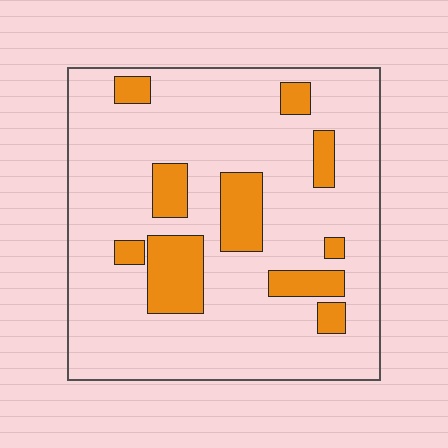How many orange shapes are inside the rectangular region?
10.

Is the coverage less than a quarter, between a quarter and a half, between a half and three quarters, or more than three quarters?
Less than a quarter.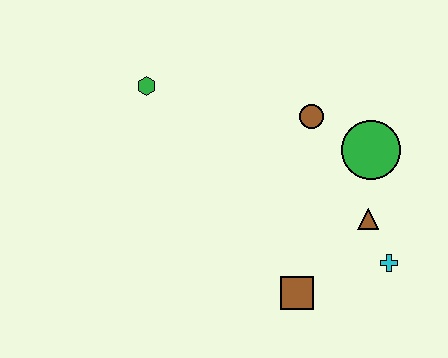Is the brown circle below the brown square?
No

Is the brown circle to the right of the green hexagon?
Yes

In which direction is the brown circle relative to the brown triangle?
The brown circle is above the brown triangle.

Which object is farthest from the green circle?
The green hexagon is farthest from the green circle.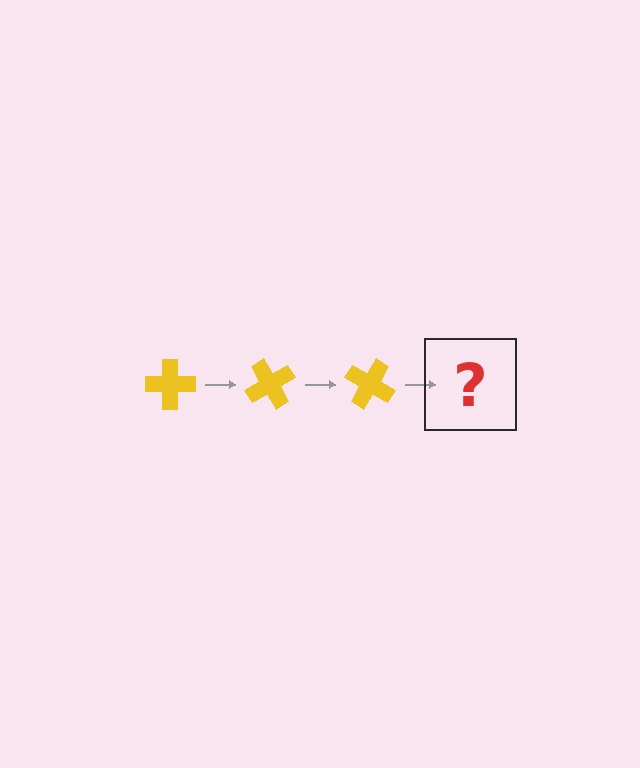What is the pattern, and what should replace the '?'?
The pattern is that the cross rotates 60 degrees each step. The '?' should be a yellow cross rotated 180 degrees.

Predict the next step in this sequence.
The next step is a yellow cross rotated 180 degrees.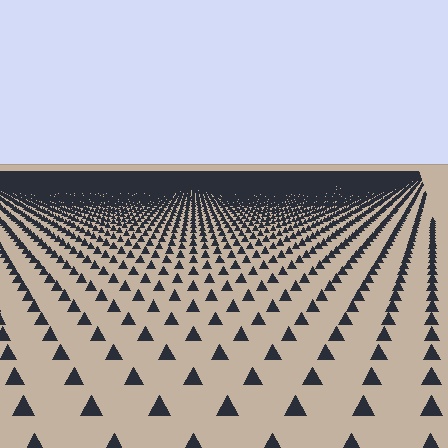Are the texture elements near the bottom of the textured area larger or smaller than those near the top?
Larger. Near the bottom, elements are closer to the viewer and appear at a bigger on-screen size.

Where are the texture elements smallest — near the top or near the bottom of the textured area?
Near the top.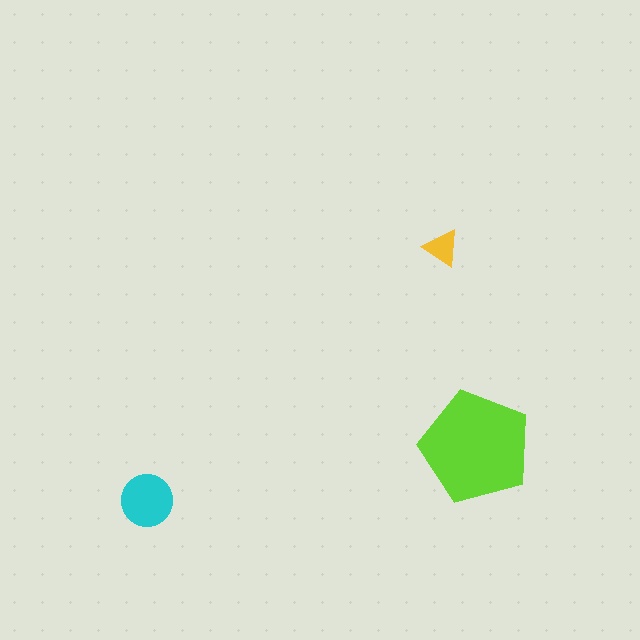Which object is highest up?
The yellow triangle is topmost.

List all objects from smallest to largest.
The yellow triangle, the cyan circle, the lime pentagon.